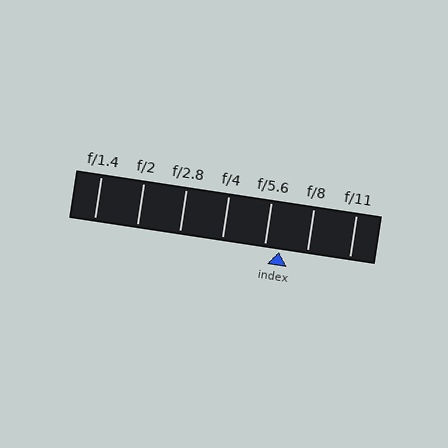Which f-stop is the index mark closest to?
The index mark is closest to f/5.6.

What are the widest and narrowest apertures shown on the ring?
The widest aperture shown is f/1.4 and the narrowest is f/11.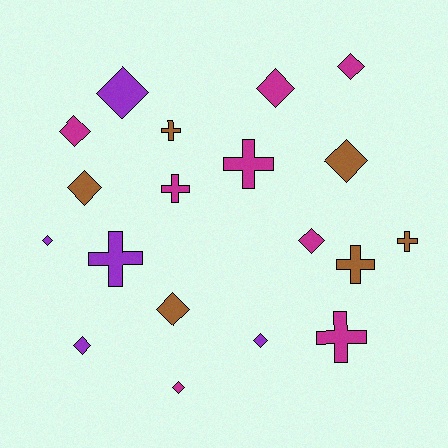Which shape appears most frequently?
Diamond, with 12 objects.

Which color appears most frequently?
Magenta, with 8 objects.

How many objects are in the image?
There are 19 objects.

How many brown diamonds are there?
There are 3 brown diamonds.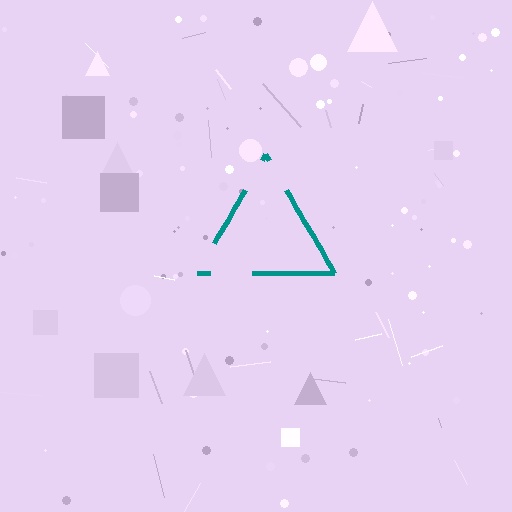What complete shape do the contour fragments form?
The contour fragments form a triangle.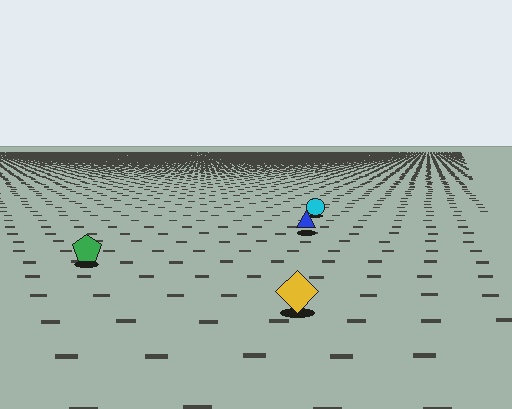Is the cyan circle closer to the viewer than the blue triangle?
No. The blue triangle is closer — you can tell from the texture gradient: the ground texture is coarser near it.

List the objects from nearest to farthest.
From nearest to farthest: the yellow diamond, the green pentagon, the blue triangle, the cyan circle.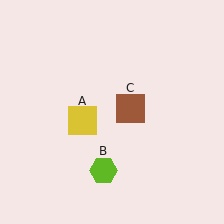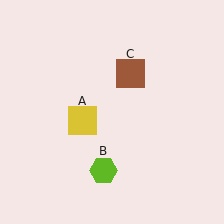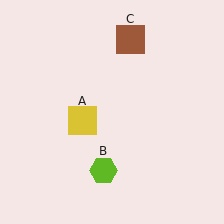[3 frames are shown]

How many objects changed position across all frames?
1 object changed position: brown square (object C).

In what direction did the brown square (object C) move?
The brown square (object C) moved up.